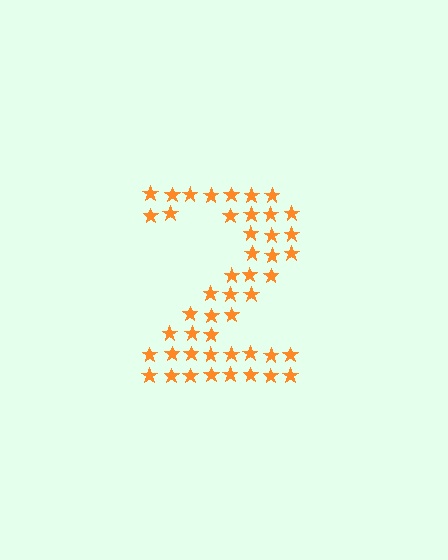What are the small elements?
The small elements are stars.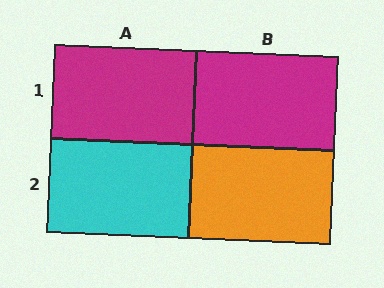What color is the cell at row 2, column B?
Orange.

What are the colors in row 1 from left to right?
Magenta, magenta.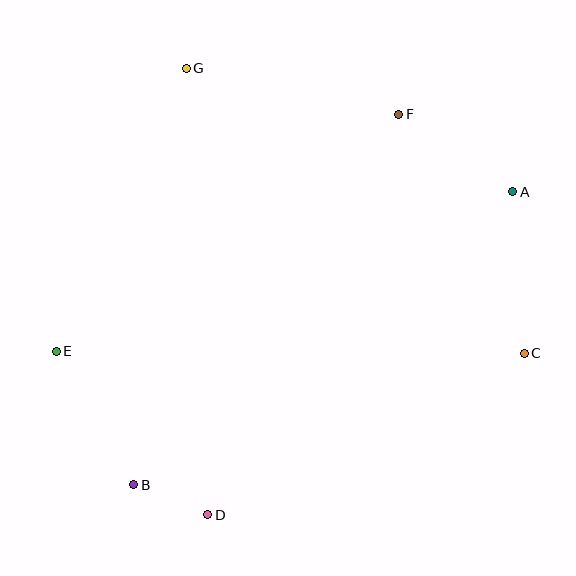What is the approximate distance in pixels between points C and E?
The distance between C and E is approximately 468 pixels.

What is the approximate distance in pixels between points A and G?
The distance between A and G is approximately 349 pixels.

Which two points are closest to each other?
Points B and D are closest to each other.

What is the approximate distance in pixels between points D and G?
The distance between D and G is approximately 447 pixels.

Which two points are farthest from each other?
Points A and E are farthest from each other.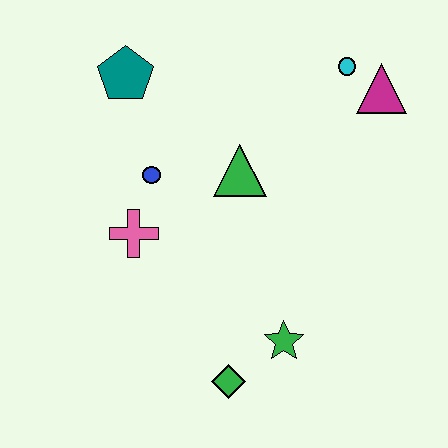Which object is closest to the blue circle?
The pink cross is closest to the blue circle.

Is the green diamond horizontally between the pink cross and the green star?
Yes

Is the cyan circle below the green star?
No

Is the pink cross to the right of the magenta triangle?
No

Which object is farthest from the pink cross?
The magenta triangle is farthest from the pink cross.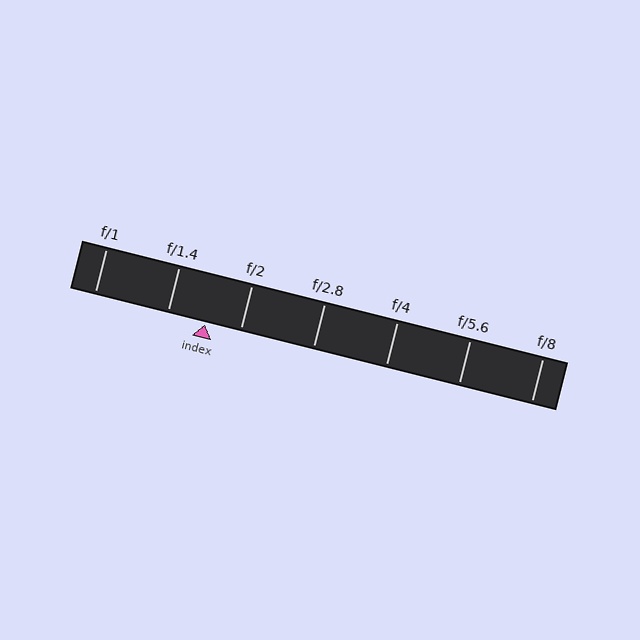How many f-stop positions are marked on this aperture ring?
There are 7 f-stop positions marked.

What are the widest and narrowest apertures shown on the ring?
The widest aperture shown is f/1 and the narrowest is f/8.